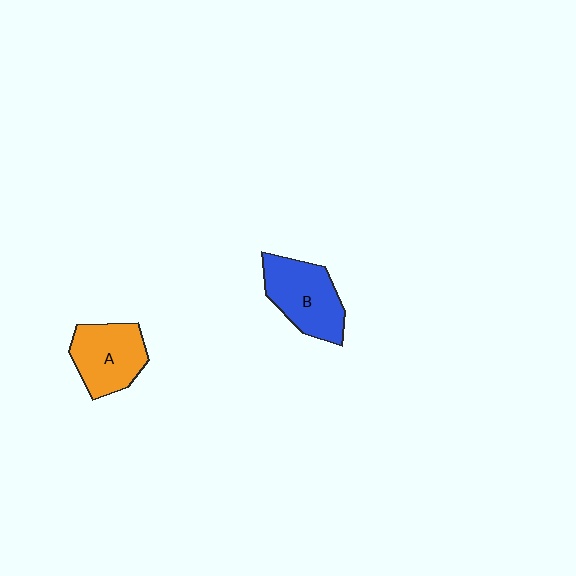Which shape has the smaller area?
Shape A (orange).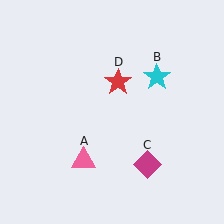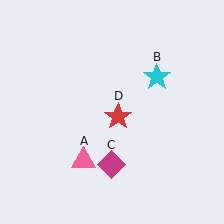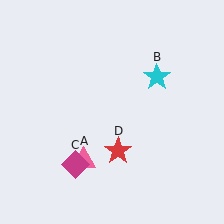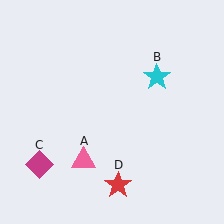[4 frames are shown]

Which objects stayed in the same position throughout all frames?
Pink triangle (object A) and cyan star (object B) remained stationary.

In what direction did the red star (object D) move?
The red star (object D) moved down.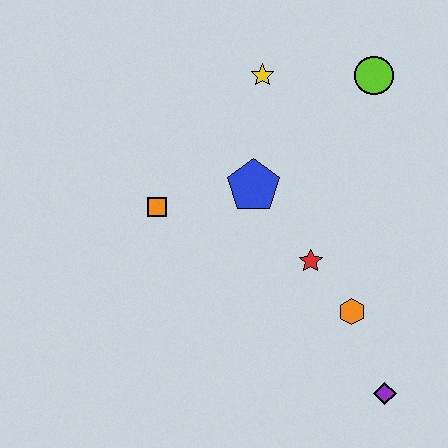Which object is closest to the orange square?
The blue pentagon is closest to the orange square.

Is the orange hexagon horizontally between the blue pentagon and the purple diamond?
Yes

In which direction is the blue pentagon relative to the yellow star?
The blue pentagon is below the yellow star.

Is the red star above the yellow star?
No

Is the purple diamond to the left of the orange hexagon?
No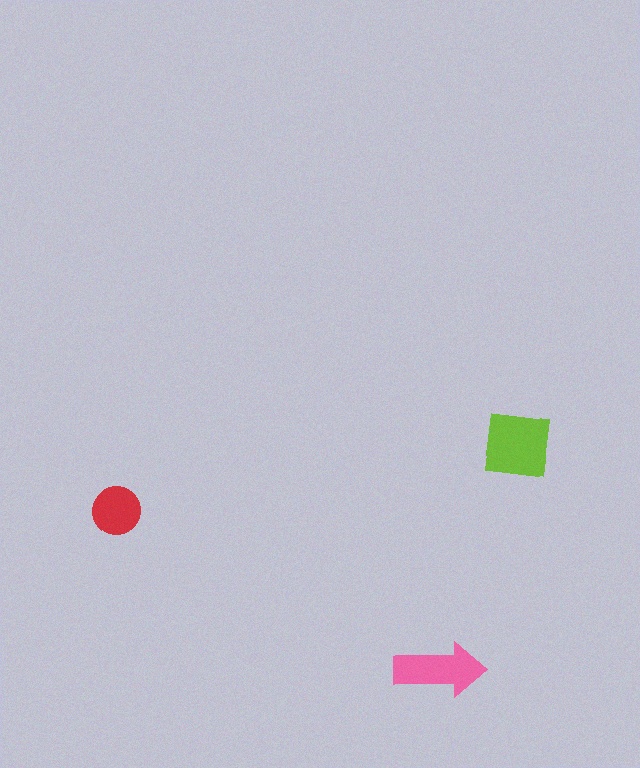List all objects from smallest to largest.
The red circle, the pink arrow, the lime square.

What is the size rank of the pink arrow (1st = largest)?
2nd.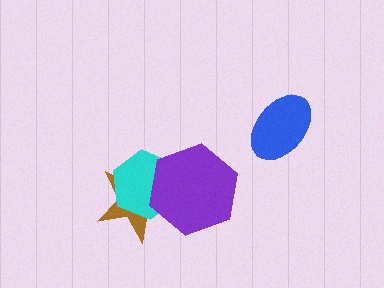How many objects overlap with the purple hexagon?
2 objects overlap with the purple hexagon.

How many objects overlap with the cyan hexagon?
2 objects overlap with the cyan hexagon.